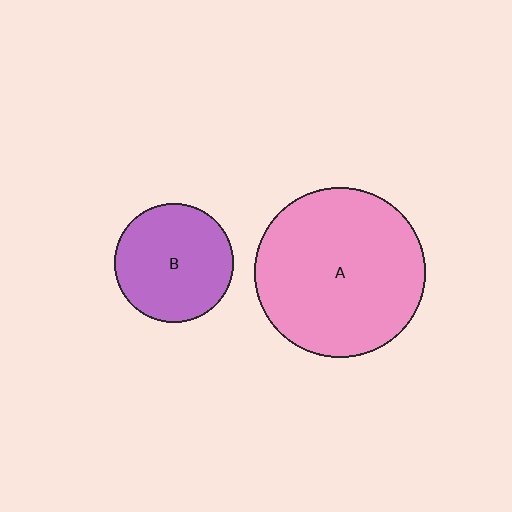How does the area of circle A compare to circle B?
Approximately 2.1 times.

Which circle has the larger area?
Circle A (pink).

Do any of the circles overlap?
No, none of the circles overlap.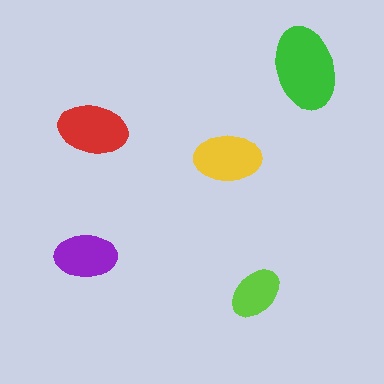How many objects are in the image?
There are 5 objects in the image.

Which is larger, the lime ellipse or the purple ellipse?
The purple one.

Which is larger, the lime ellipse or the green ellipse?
The green one.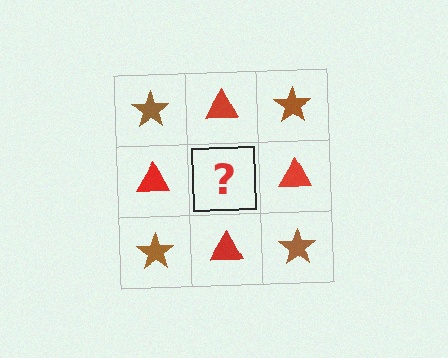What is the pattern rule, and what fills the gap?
The rule is that it alternates brown star and red triangle in a checkerboard pattern. The gap should be filled with a brown star.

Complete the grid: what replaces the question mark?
The question mark should be replaced with a brown star.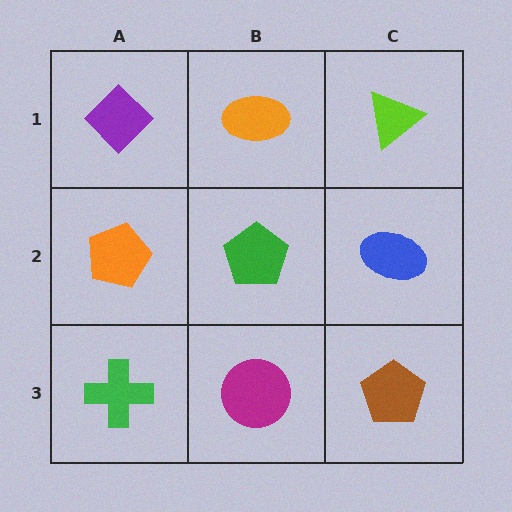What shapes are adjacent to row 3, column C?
A blue ellipse (row 2, column C), a magenta circle (row 3, column B).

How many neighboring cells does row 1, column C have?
2.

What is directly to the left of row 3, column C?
A magenta circle.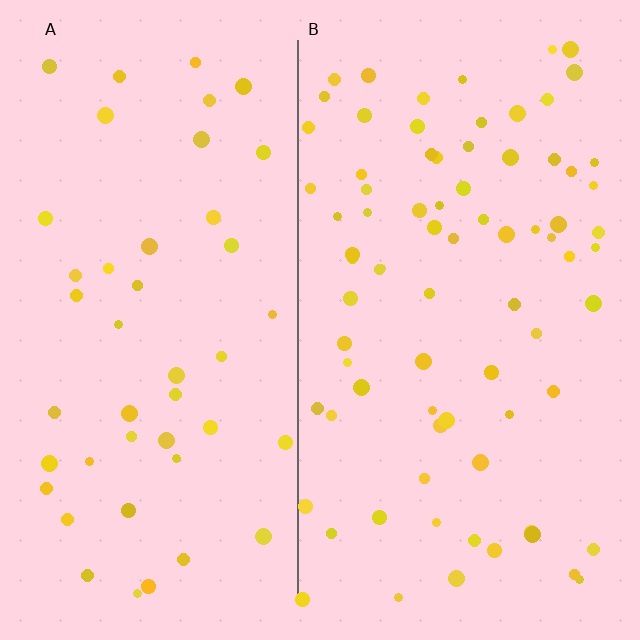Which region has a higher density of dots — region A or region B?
B (the right).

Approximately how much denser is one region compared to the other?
Approximately 1.7× — region B over region A.